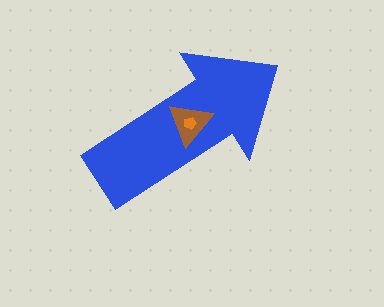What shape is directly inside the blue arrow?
The brown triangle.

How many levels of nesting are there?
3.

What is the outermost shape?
The blue arrow.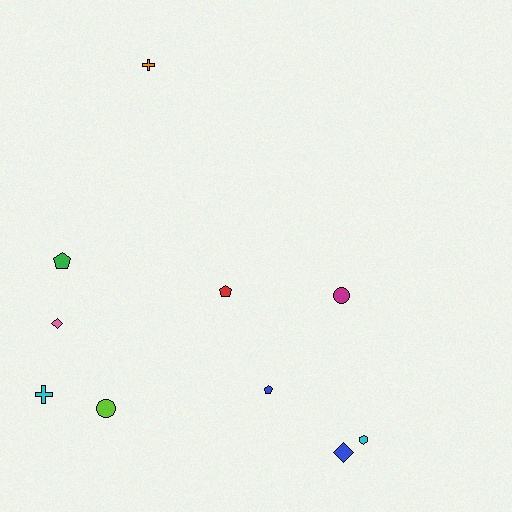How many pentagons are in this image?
There are 3 pentagons.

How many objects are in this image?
There are 10 objects.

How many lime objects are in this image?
There is 1 lime object.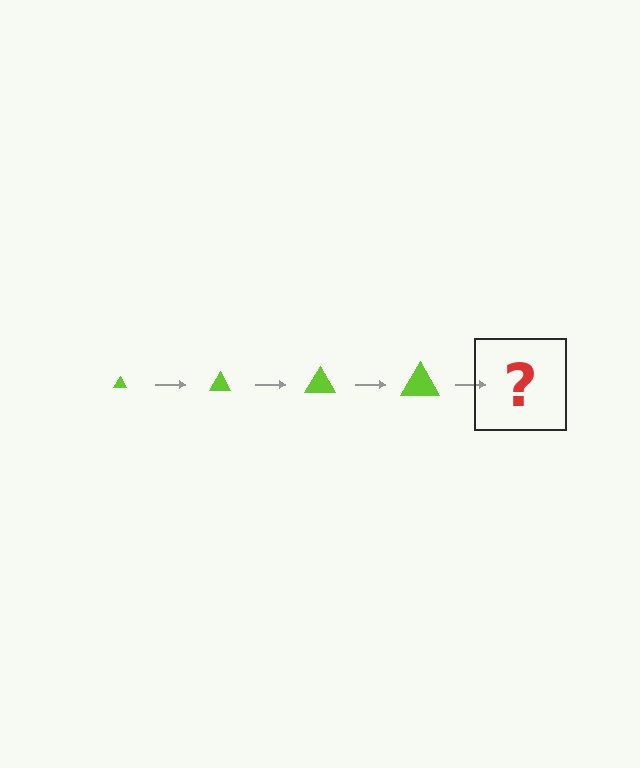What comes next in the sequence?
The next element should be a lime triangle, larger than the previous one.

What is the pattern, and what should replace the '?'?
The pattern is that the triangle gets progressively larger each step. The '?' should be a lime triangle, larger than the previous one.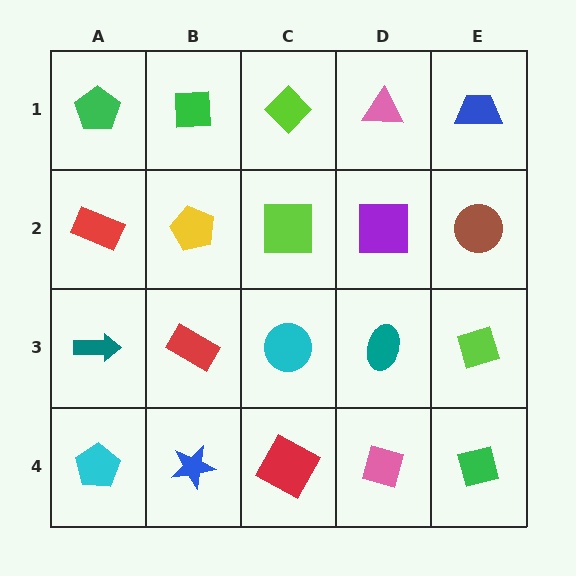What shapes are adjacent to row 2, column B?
A green square (row 1, column B), a red rectangle (row 3, column B), a red rectangle (row 2, column A), a lime square (row 2, column C).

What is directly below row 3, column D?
A pink diamond.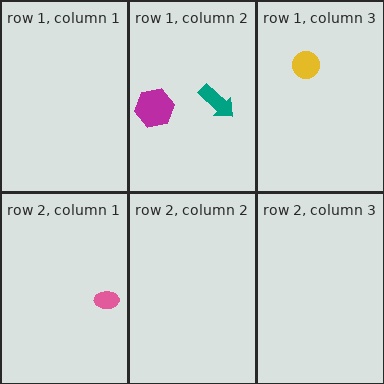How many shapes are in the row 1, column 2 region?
2.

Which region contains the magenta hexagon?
The row 1, column 2 region.